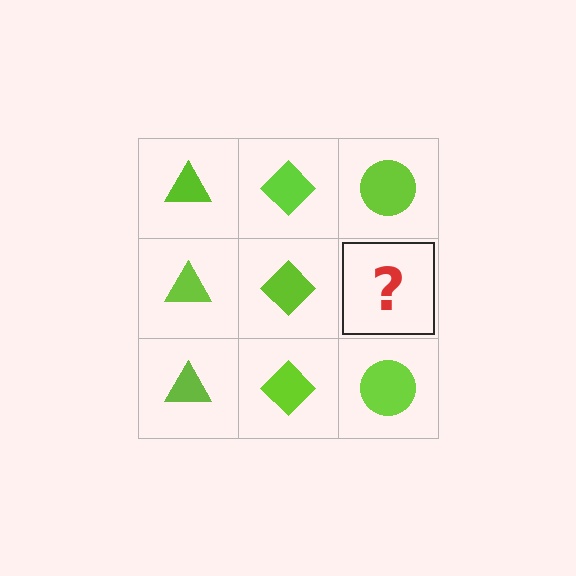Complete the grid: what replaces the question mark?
The question mark should be replaced with a lime circle.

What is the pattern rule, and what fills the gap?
The rule is that each column has a consistent shape. The gap should be filled with a lime circle.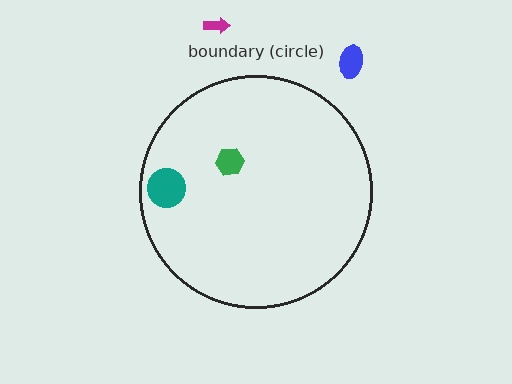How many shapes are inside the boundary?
2 inside, 2 outside.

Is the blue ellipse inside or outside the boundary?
Outside.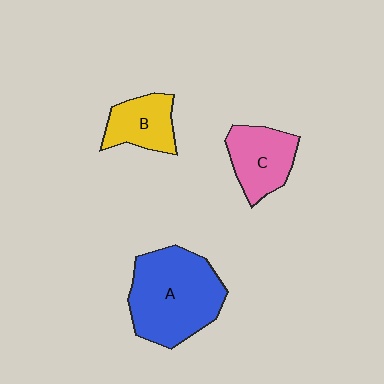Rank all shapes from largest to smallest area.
From largest to smallest: A (blue), C (pink), B (yellow).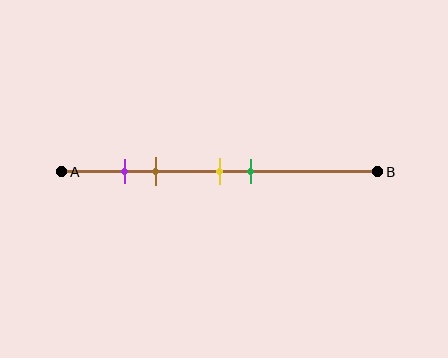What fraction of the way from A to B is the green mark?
The green mark is approximately 60% (0.6) of the way from A to B.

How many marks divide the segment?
There are 4 marks dividing the segment.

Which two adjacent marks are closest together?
The purple and brown marks are the closest adjacent pair.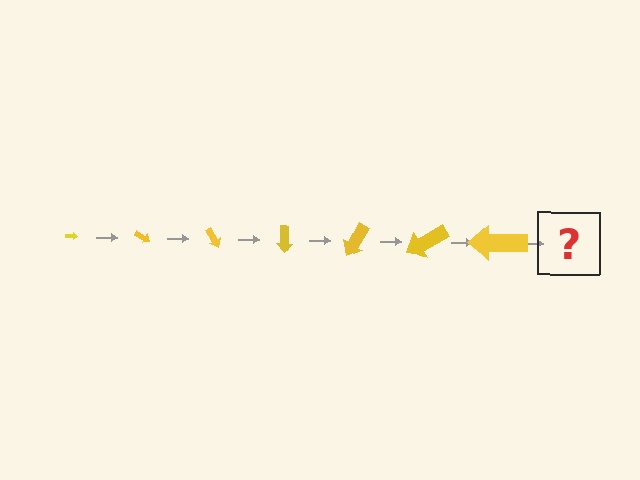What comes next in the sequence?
The next element should be an arrow, larger than the previous one and rotated 210 degrees from the start.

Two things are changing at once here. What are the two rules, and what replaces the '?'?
The two rules are that the arrow grows larger each step and it rotates 30 degrees each step. The '?' should be an arrow, larger than the previous one and rotated 210 degrees from the start.